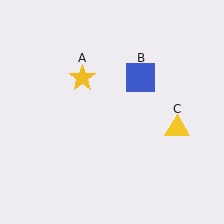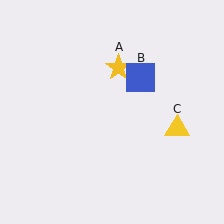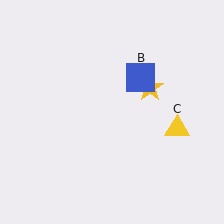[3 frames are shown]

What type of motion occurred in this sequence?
The yellow star (object A) rotated clockwise around the center of the scene.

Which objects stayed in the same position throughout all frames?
Blue square (object B) and yellow triangle (object C) remained stationary.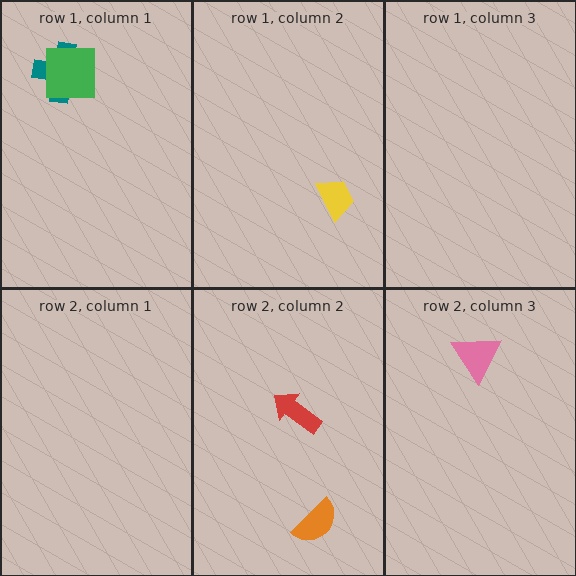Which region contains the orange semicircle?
The row 2, column 2 region.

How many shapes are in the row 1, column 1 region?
2.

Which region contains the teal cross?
The row 1, column 1 region.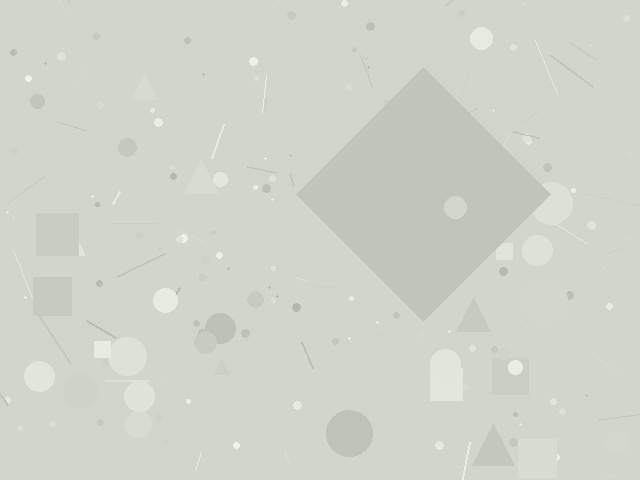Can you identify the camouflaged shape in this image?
The camouflaged shape is a diamond.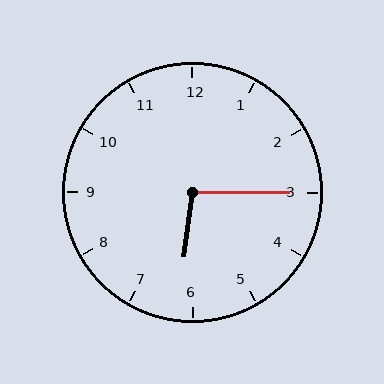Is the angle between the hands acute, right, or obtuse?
It is obtuse.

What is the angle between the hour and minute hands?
Approximately 98 degrees.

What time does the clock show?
6:15.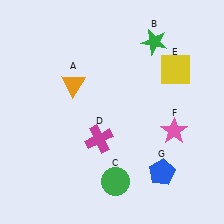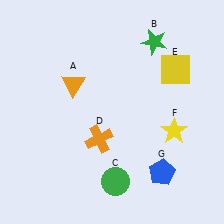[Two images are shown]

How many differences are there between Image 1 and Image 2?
There are 2 differences between the two images.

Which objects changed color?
D changed from magenta to orange. F changed from pink to yellow.